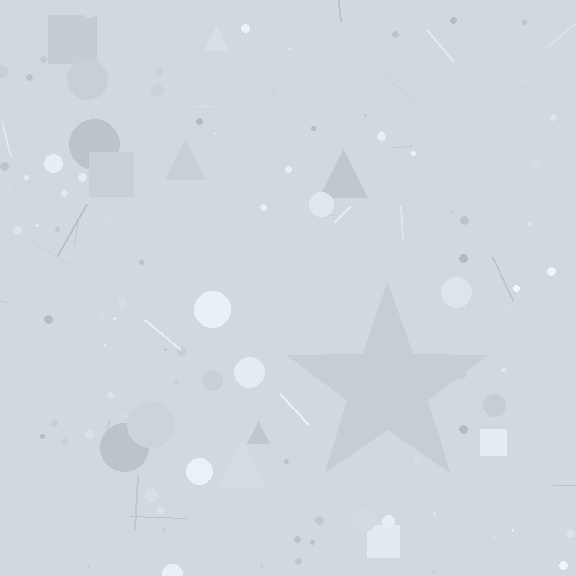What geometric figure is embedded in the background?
A star is embedded in the background.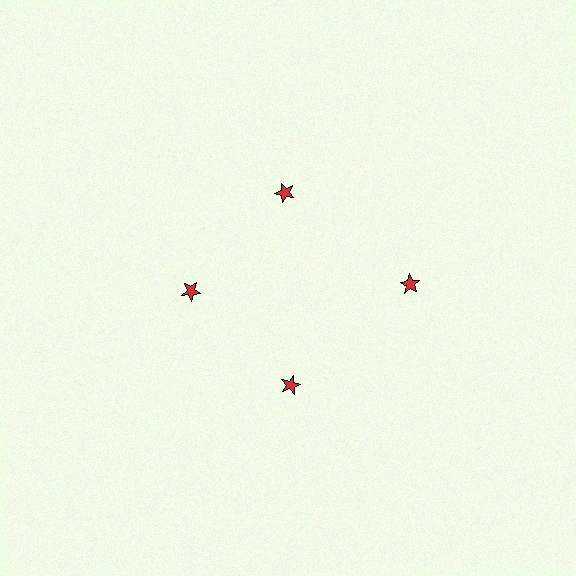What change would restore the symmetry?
The symmetry would be restored by moving it inward, back onto the ring so that all 4 stars sit at equal angles and equal distance from the center.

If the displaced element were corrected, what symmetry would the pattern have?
It would have 4-fold rotational symmetry — the pattern would map onto itself every 90 degrees.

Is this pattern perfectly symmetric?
No. The 4 red stars are arranged in a ring, but one element near the 3 o'clock position is pushed outward from the center, breaking the 4-fold rotational symmetry.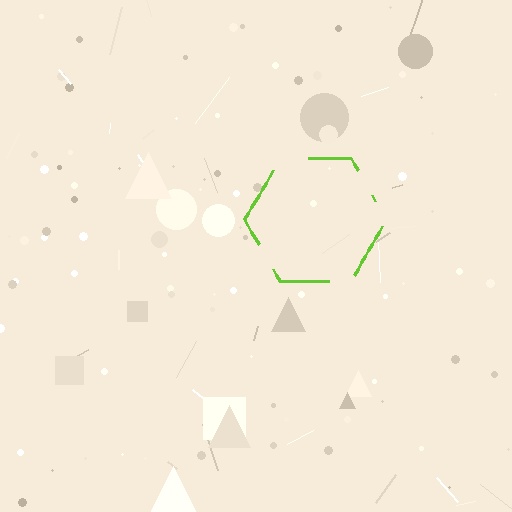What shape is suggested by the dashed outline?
The dashed outline suggests a hexagon.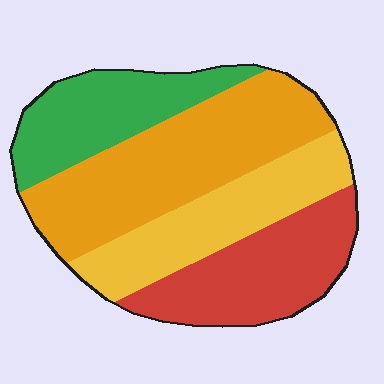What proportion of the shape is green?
Green covers around 20% of the shape.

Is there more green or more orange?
Orange.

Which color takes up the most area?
Orange, at roughly 35%.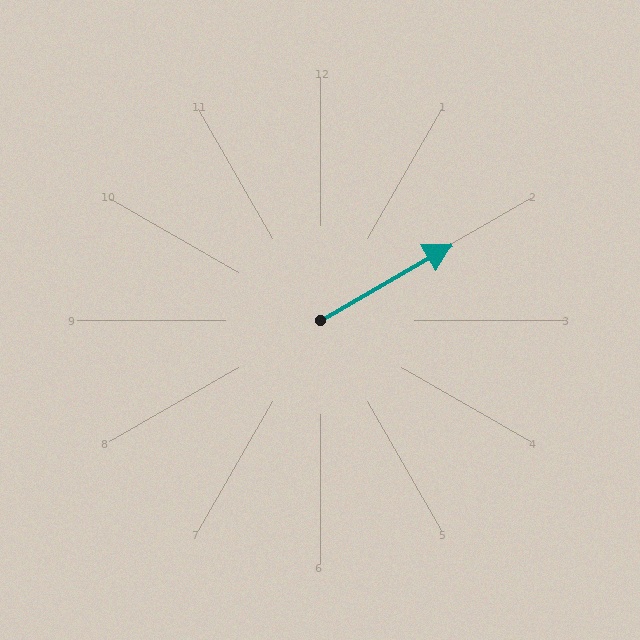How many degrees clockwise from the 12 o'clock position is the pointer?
Approximately 60 degrees.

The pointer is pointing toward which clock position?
Roughly 2 o'clock.